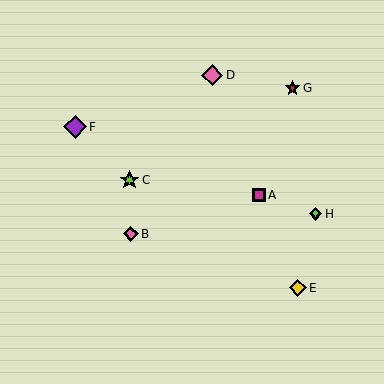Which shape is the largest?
The purple diamond (labeled F) is the largest.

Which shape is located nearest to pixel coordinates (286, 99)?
The red star (labeled G) at (293, 88) is nearest to that location.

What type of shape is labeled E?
Shape E is a yellow diamond.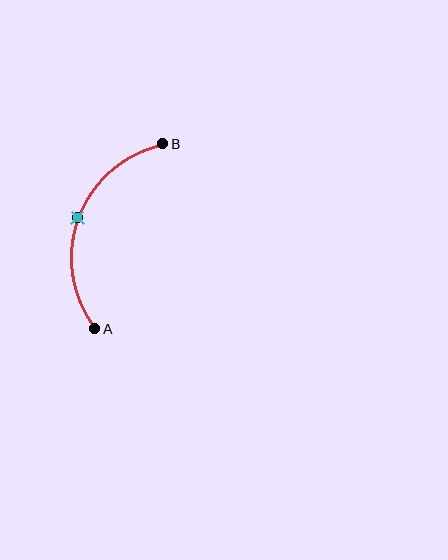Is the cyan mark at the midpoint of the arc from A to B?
Yes. The cyan mark lies on the arc at equal arc-length from both A and B — it is the arc midpoint.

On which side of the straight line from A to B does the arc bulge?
The arc bulges to the left of the straight line connecting A and B.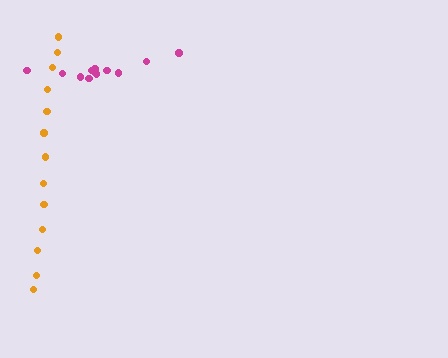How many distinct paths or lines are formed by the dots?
There are 2 distinct paths.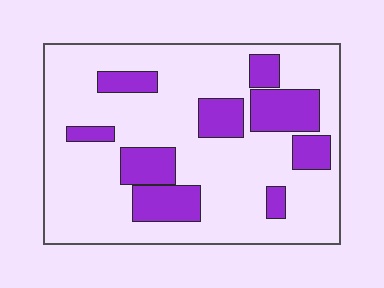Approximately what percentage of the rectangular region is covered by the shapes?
Approximately 25%.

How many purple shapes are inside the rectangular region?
9.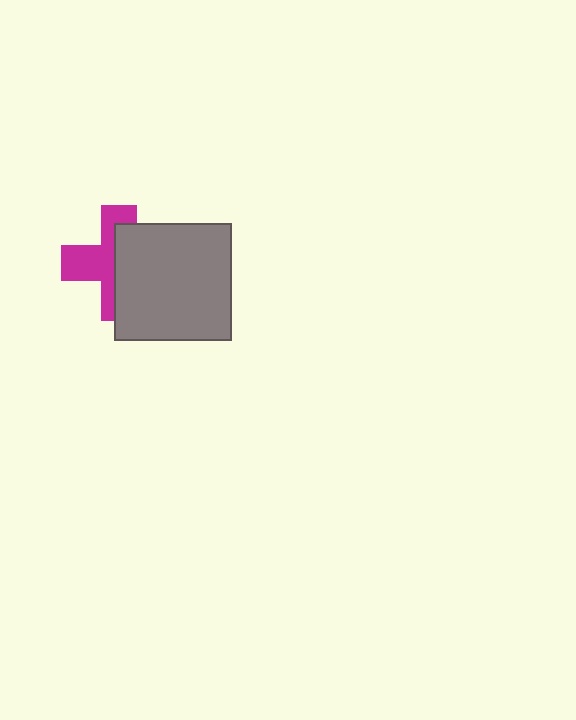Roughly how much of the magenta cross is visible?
About half of it is visible (roughly 46%).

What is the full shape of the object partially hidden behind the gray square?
The partially hidden object is a magenta cross.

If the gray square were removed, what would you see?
You would see the complete magenta cross.